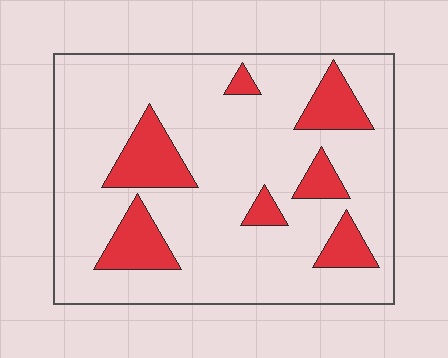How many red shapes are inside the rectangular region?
7.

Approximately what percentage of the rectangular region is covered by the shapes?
Approximately 20%.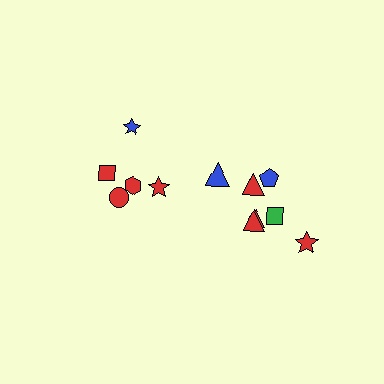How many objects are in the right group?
There are 7 objects.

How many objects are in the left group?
There are 5 objects.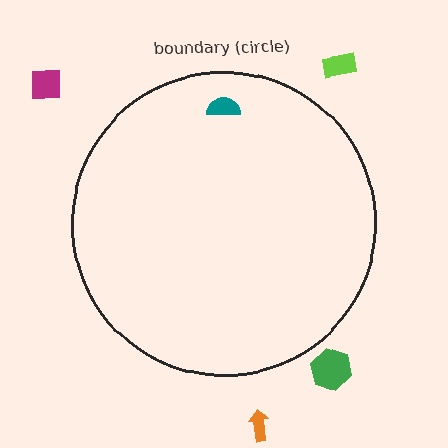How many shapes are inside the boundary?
1 inside, 4 outside.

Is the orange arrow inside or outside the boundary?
Outside.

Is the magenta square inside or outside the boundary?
Outside.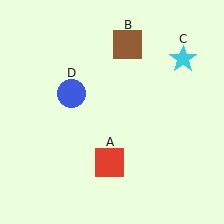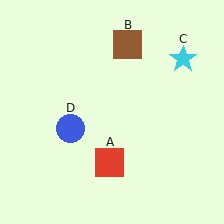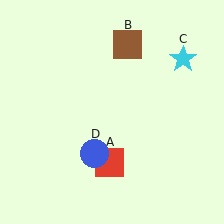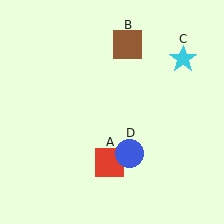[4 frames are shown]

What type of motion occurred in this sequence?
The blue circle (object D) rotated counterclockwise around the center of the scene.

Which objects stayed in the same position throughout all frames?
Red square (object A) and brown square (object B) and cyan star (object C) remained stationary.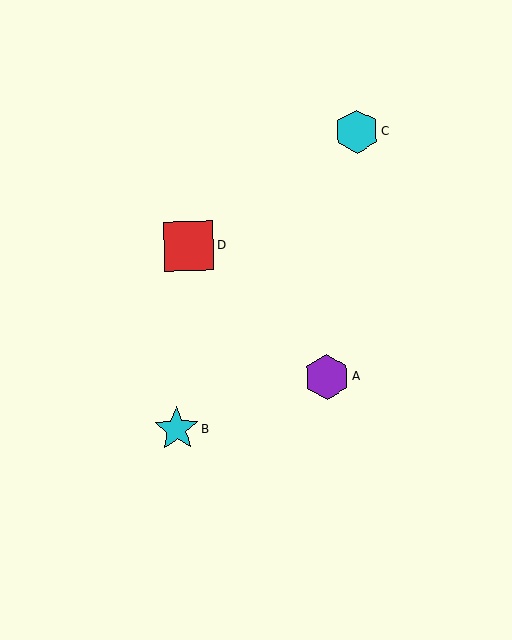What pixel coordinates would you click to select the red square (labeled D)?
Click at (189, 246) to select the red square D.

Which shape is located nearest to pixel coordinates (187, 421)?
The cyan star (labeled B) at (176, 429) is nearest to that location.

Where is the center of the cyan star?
The center of the cyan star is at (176, 429).